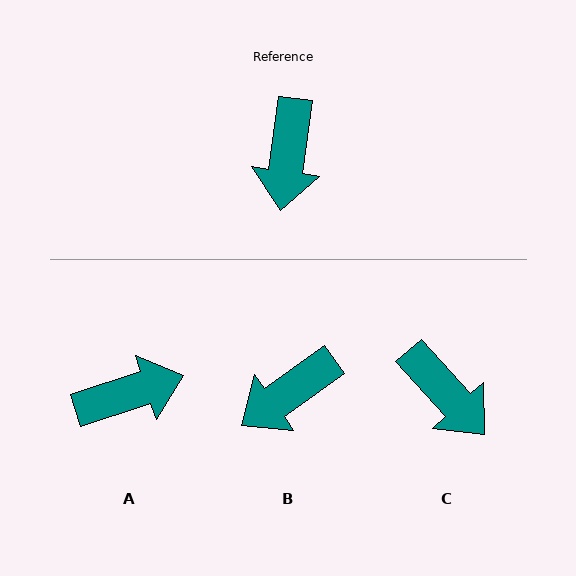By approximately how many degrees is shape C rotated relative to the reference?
Approximately 50 degrees counter-clockwise.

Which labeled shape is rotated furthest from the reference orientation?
A, about 116 degrees away.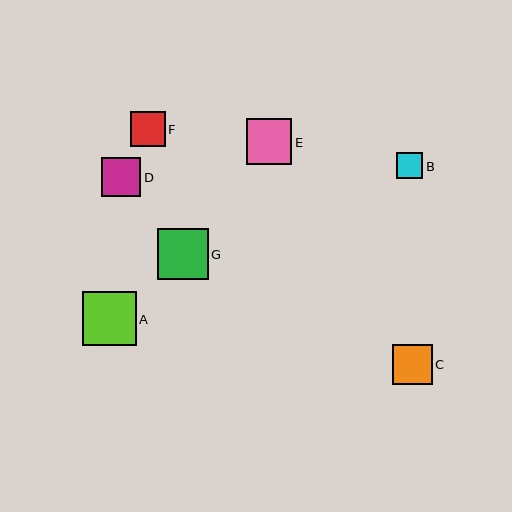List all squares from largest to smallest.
From largest to smallest: A, G, E, C, D, F, B.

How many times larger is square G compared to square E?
Square G is approximately 1.1 times the size of square E.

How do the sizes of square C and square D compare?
Square C and square D are approximately the same size.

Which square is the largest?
Square A is the largest with a size of approximately 54 pixels.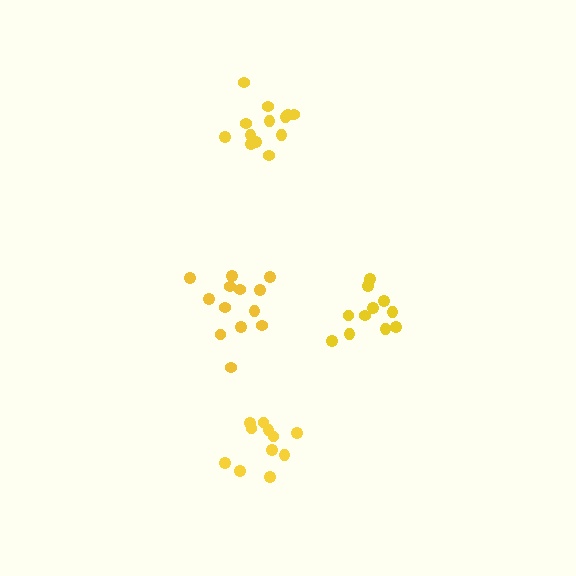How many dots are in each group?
Group 1: 13 dots, Group 2: 11 dots, Group 3: 13 dots, Group 4: 11 dots (48 total).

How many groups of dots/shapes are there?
There are 4 groups.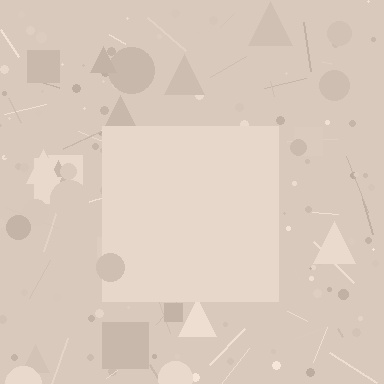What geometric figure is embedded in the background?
A square is embedded in the background.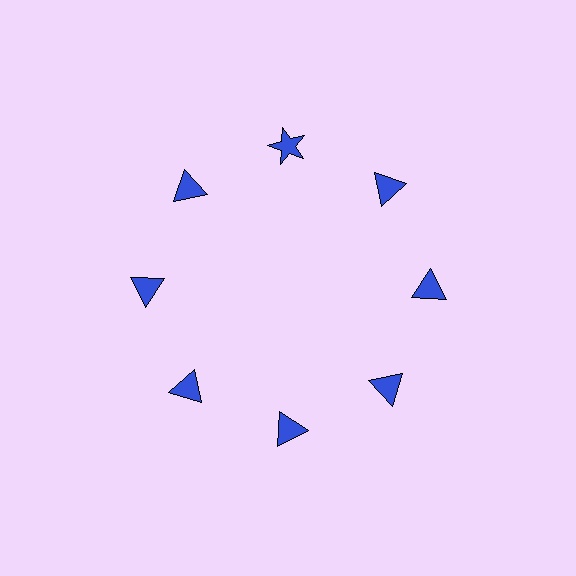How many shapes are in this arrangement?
There are 8 shapes arranged in a ring pattern.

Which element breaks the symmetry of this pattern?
The blue star at roughly the 12 o'clock position breaks the symmetry. All other shapes are blue triangles.